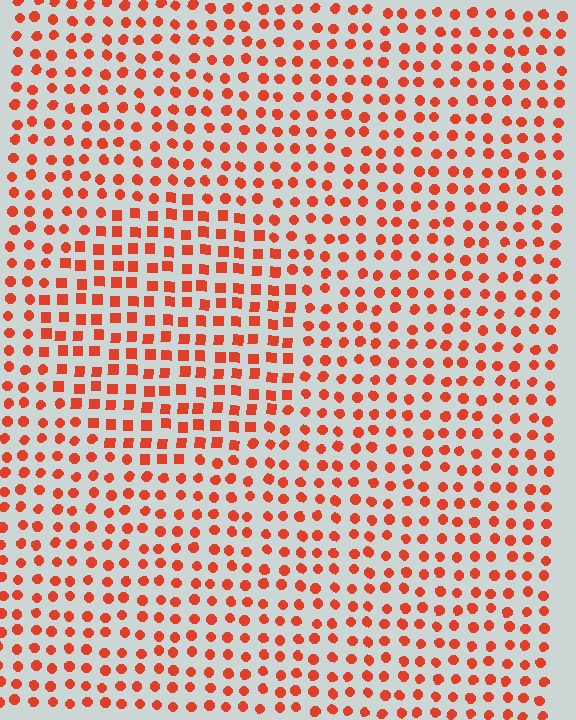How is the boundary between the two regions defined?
The boundary is defined by a change in element shape: squares inside vs. circles outside. All elements share the same color and spacing.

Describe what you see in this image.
The image is filled with small red elements arranged in a uniform grid. A circle-shaped region contains squares, while the surrounding area contains circles. The boundary is defined purely by the change in element shape.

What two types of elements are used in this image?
The image uses squares inside the circle region and circles outside it.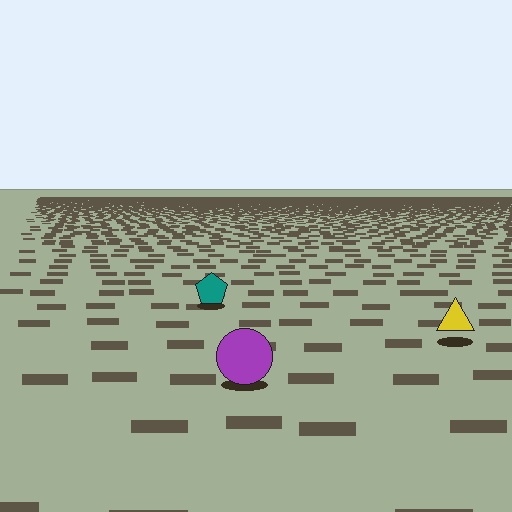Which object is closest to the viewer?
The purple circle is closest. The texture marks near it are larger and more spread out.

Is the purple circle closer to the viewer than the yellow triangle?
Yes. The purple circle is closer — you can tell from the texture gradient: the ground texture is coarser near it.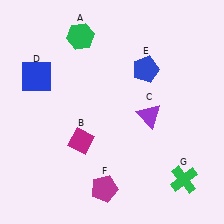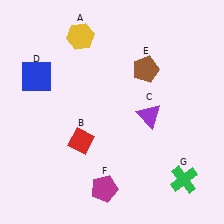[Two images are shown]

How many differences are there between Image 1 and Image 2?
There are 3 differences between the two images.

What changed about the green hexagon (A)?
In Image 1, A is green. In Image 2, it changed to yellow.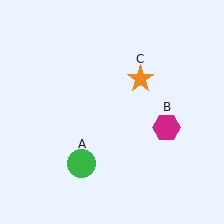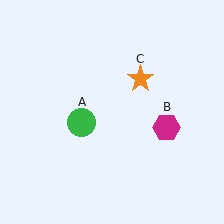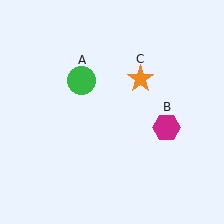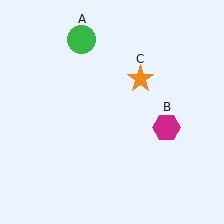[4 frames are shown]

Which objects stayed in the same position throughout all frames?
Magenta hexagon (object B) and orange star (object C) remained stationary.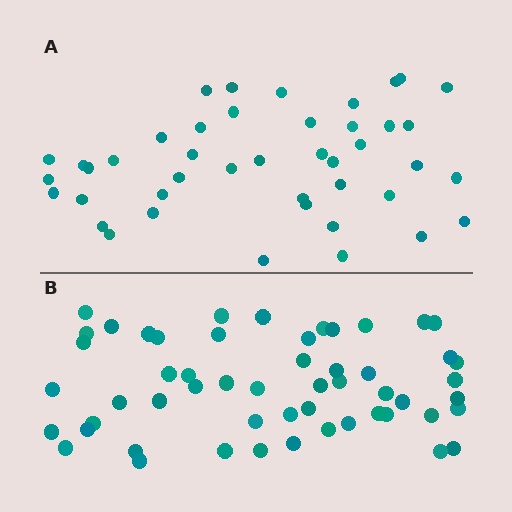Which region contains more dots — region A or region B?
Region B (the bottom region) has more dots.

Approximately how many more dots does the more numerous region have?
Region B has roughly 12 or so more dots than region A.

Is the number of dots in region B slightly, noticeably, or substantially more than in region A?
Region B has noticeably more, but not dramatically so. The ratio is roughly 1.3 to 1.